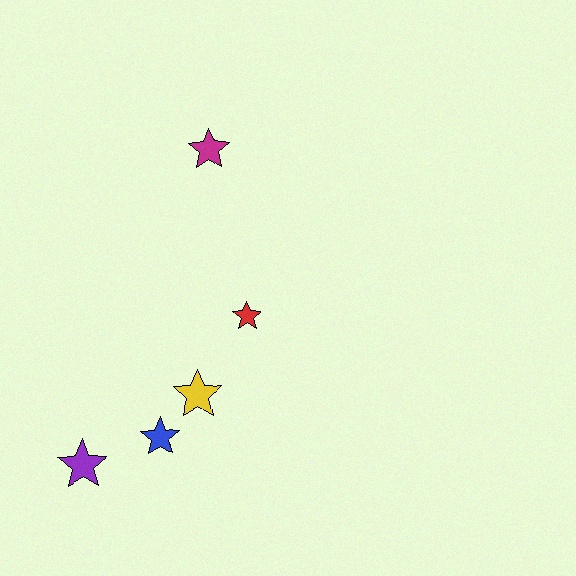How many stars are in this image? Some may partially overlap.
There are 5 stars.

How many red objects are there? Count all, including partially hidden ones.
There is 1 red object.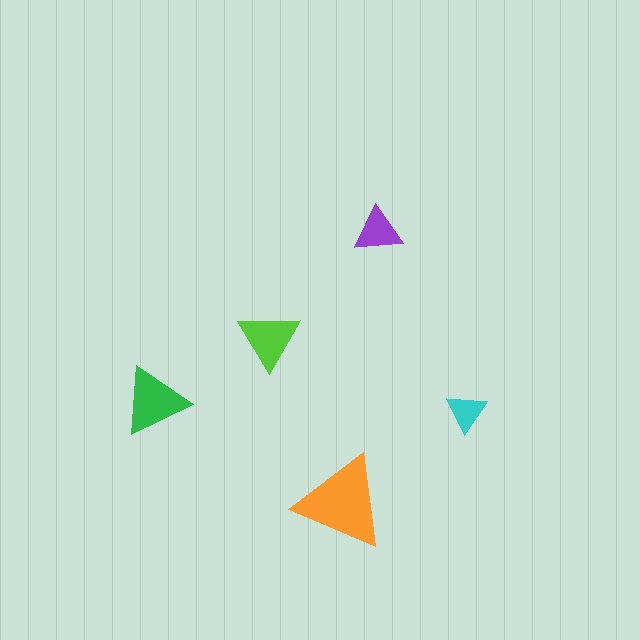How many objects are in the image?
There are 5 objects in the image.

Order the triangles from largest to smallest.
the orange one, the green one, the lime one, the purple one, the cyan one.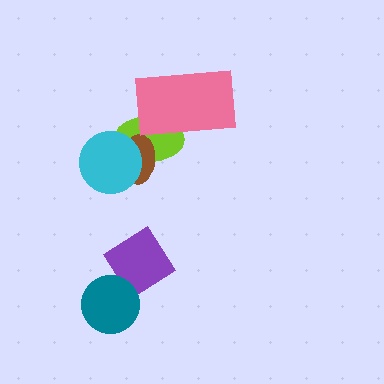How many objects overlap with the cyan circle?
2 objects overlap with the cyan circle.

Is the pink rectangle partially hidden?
No, no other shape covers it.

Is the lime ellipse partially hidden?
Yes, it is partially covered by another shape.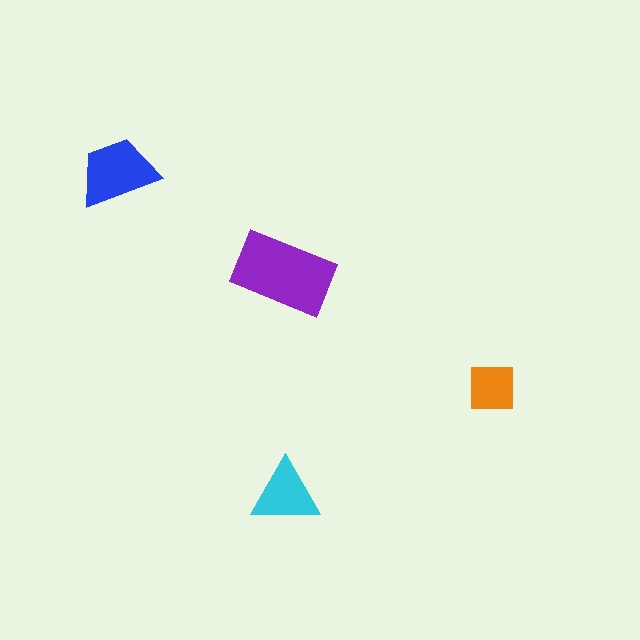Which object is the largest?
The purple rectangle.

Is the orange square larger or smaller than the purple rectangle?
Smaller.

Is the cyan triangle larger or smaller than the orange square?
Larger.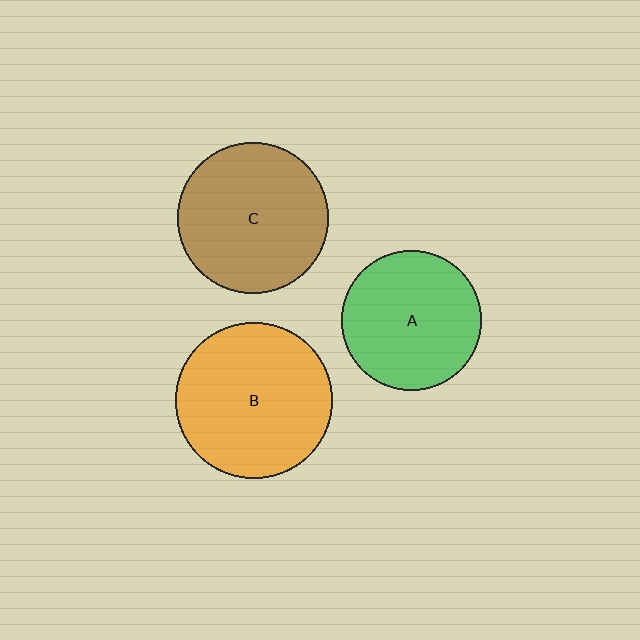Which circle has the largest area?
Circle B (orange).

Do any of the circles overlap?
No, none of the circles overlap.